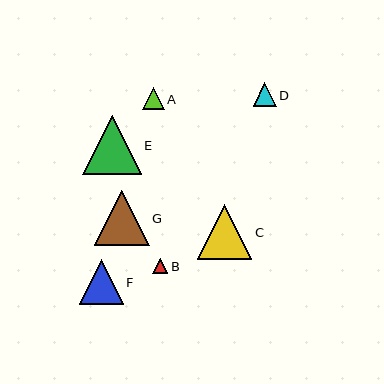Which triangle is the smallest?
Triangle B is the smallest with a size of approximately 16 pixels.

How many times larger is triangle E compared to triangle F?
Triangle E is approximately 1.3 times the size of triangle F.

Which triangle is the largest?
Triangle E is the largest with a size of approximately 59 pixels.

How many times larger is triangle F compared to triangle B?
Triangle F is approximately 2.9 times the size of triangle B.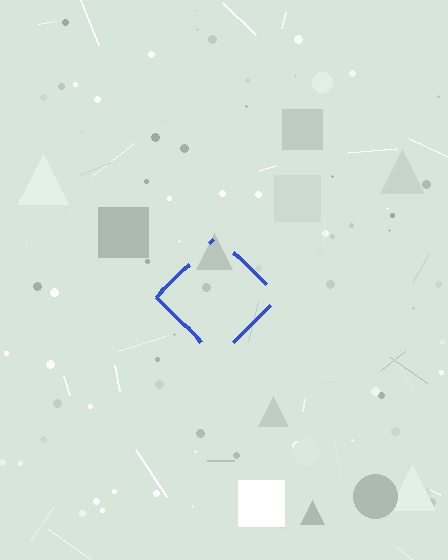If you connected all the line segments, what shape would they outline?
They would outline a diamond.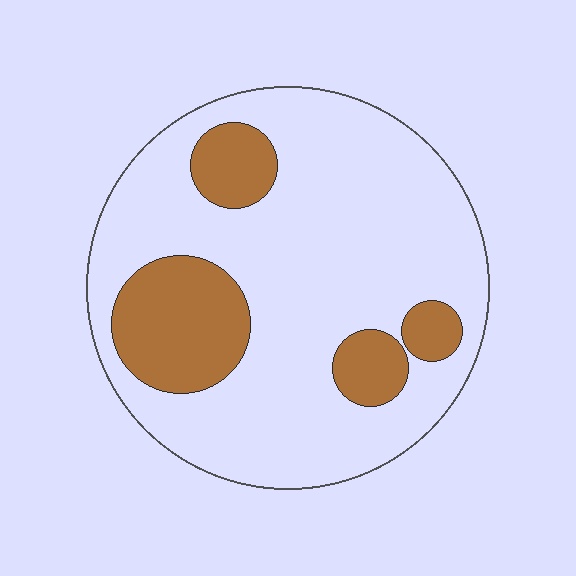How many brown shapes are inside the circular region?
4.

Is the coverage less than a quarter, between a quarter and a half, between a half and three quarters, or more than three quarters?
Less than a quarter.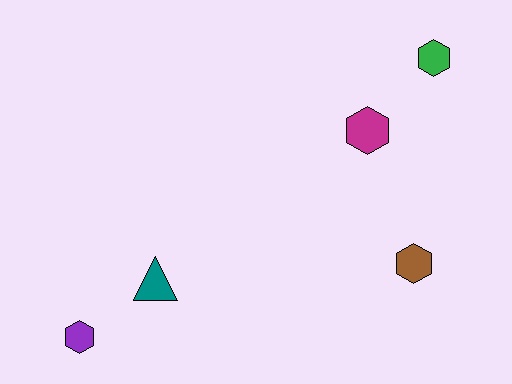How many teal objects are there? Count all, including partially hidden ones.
There is 1 teal object.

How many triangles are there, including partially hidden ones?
There is 1 triangle.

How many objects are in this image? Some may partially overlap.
There are 5 objects.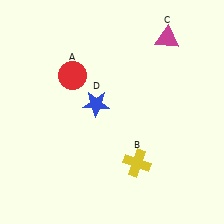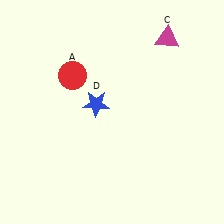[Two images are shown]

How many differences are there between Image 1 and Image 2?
There is 1 difference between the two images.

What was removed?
The yellow cross (B) was removed in Image 2.